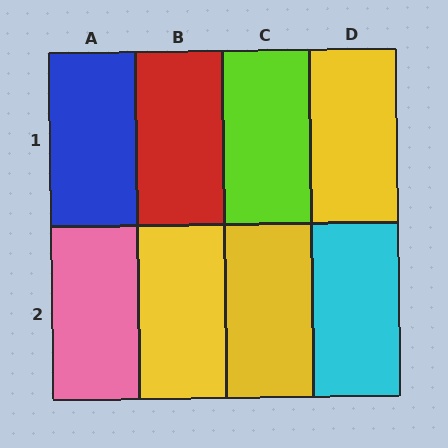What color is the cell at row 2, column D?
Cyan.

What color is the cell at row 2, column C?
Yellow.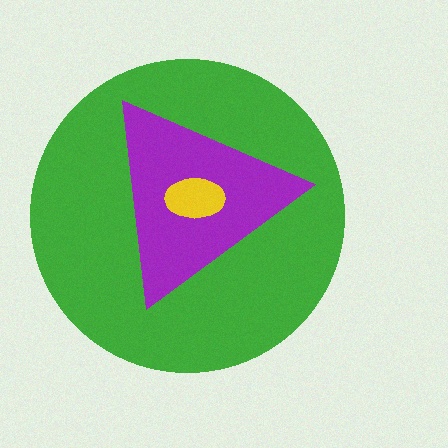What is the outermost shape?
The green circle.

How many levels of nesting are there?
3.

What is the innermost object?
The yellow ellipse.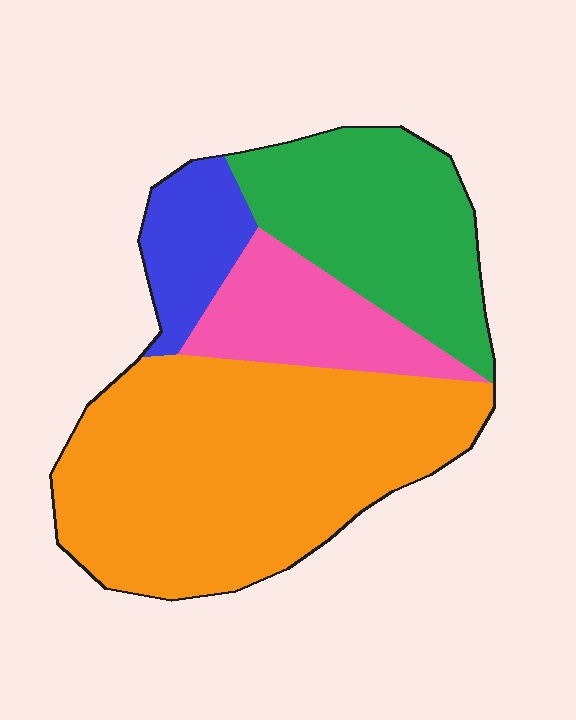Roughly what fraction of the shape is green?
Green takes up between a sixth and a third of the shape.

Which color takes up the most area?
Orange, at roughly 50%.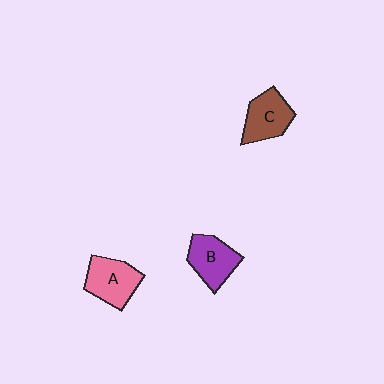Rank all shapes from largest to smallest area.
From largest to smallest: A (pink), B (purple), C (brown).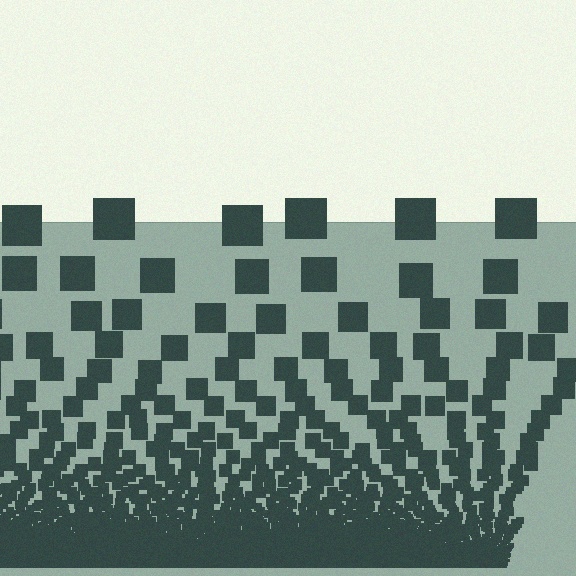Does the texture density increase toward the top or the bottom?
Density increases toward the bottom.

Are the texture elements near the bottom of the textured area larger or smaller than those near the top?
Smaller. The gradient is inverted — elements near the bottom are smaller and denser.